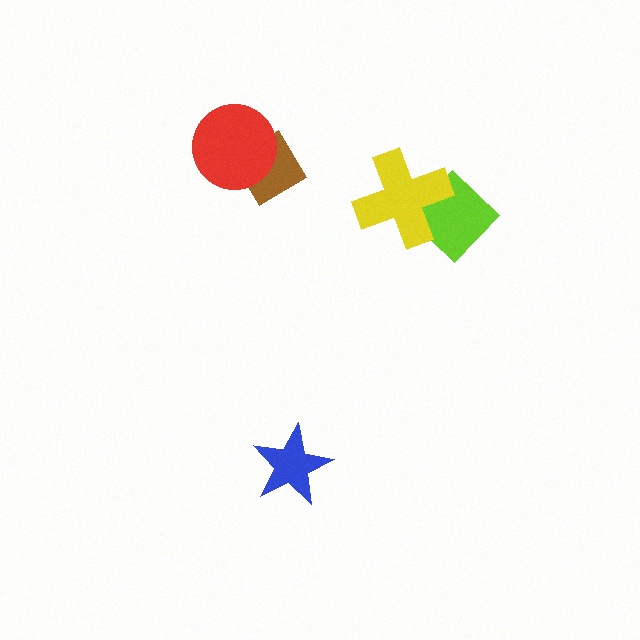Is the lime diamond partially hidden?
Yes, it is partially covered by another shape.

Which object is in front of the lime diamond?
The yellow cross is in front of the lime diamond.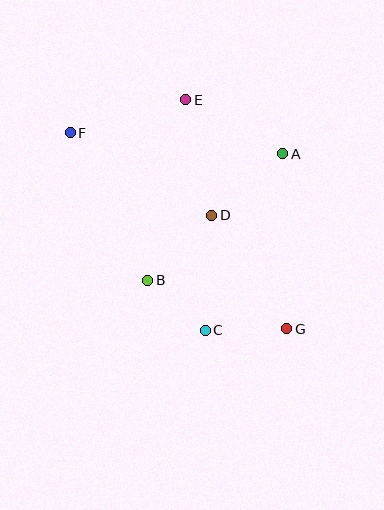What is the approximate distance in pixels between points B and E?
The distance between B and E is approximately 184 pixels.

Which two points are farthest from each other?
Points F and G are farthest from each other.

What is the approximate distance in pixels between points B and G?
The distance between B and G is approximately 147 pixels.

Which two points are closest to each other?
Points B and C are closest to each other.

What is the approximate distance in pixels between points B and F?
The distance between B and F is approximately 166 pixels.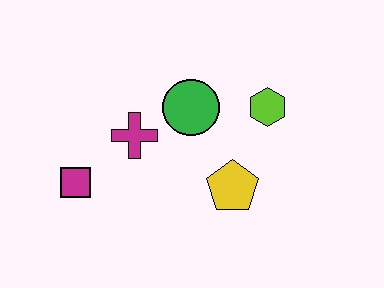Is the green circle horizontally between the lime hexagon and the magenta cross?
Yes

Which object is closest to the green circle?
The magenta cross is closest to the green circle.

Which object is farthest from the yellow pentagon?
The magenta square is farthest from the yellow pentagon.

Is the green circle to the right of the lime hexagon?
No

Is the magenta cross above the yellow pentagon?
Yes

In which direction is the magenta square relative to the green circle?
The magenta square is to the left of the green circle.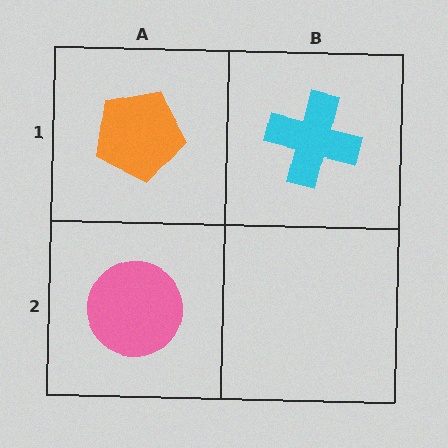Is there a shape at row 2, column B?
No, that cell is empty.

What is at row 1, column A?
An orange pentagon.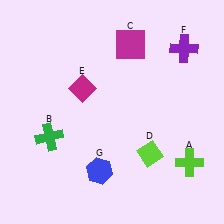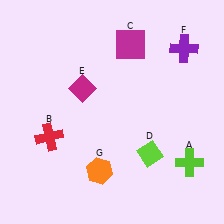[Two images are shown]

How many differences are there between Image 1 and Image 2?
There are 2 differences between the two images.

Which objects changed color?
B changed from green to red. G changed from blue to orange.